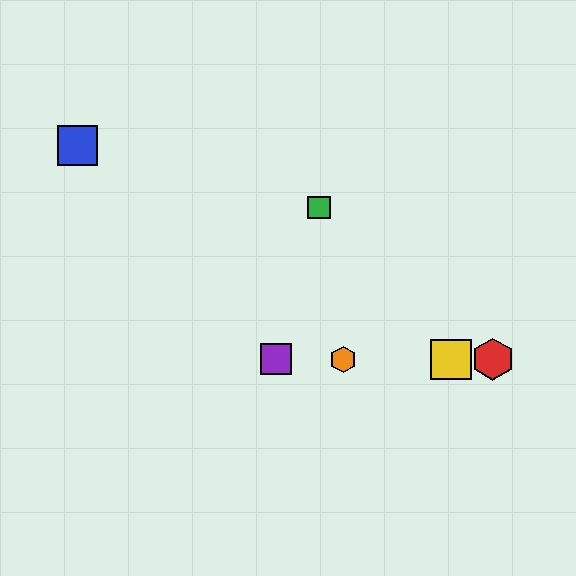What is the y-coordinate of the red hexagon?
The red hexagon is at y≈359.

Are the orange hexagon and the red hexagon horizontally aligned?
Yes, both are at y≈359.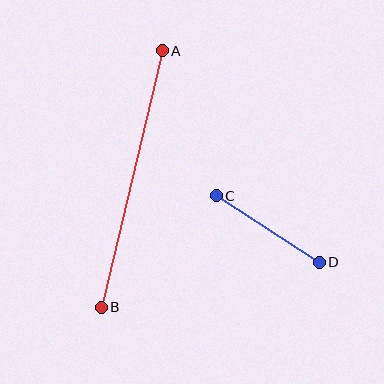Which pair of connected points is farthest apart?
Points A and B are farthest apart.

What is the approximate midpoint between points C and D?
The midpoint is at approximately (268, 229) pixels.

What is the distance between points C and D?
The distance is approximately 122 pixels.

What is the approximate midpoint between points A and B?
The midpoint is at approximately (132, 179) pixels.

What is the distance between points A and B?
The distance is approximately 264 pixels.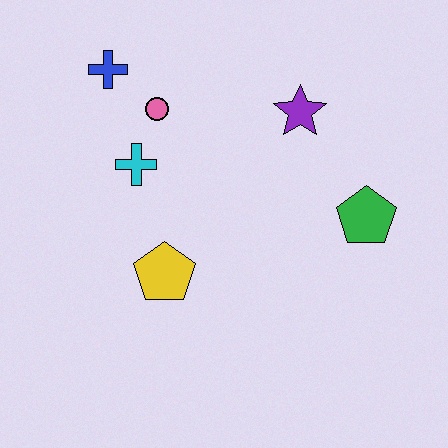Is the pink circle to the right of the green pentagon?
No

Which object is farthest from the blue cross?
The green pentagon is farthest from the blue cross.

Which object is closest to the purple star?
The green pentagon is closest to the purple star.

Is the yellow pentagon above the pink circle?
No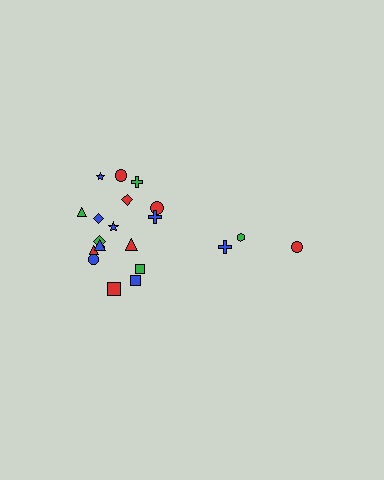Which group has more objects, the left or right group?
The left group.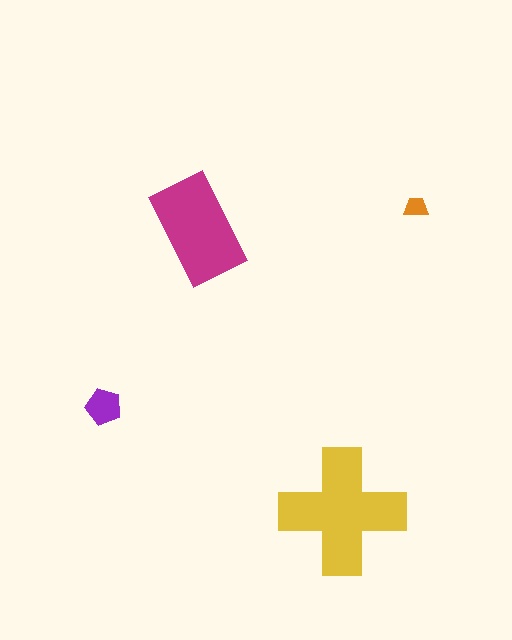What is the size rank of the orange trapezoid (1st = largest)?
4th.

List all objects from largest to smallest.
The yellow cross, the magenta rectangle, the purple pentagon, the orange trapezoid.